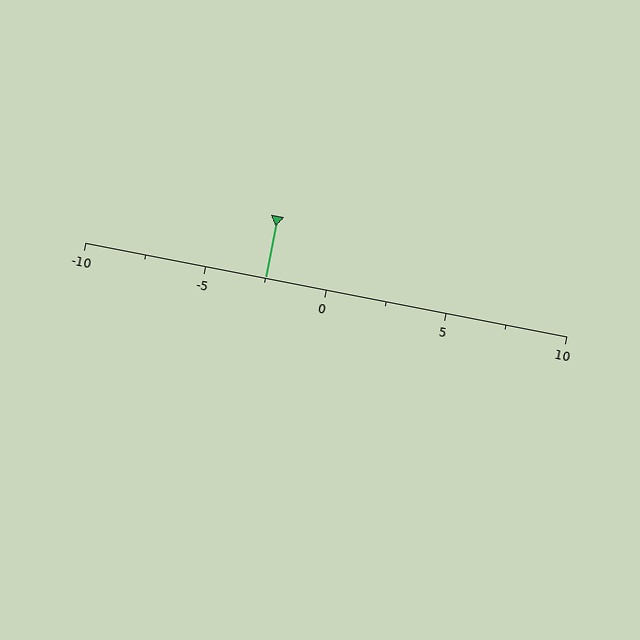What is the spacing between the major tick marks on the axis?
The major ticks are spaced 5 apart.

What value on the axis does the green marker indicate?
The marker indicates approximately -2.5.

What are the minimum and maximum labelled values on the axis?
The axis runs from -10 to 10.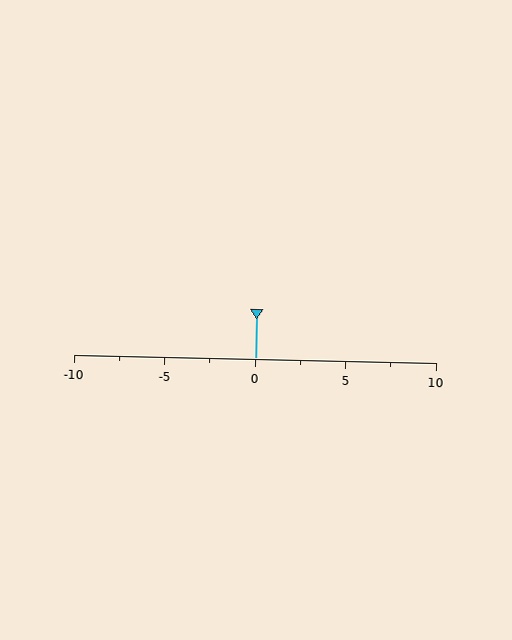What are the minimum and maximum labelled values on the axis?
The axis runs from -10 to 10.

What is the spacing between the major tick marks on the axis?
The major ticks are spaced 5 apart.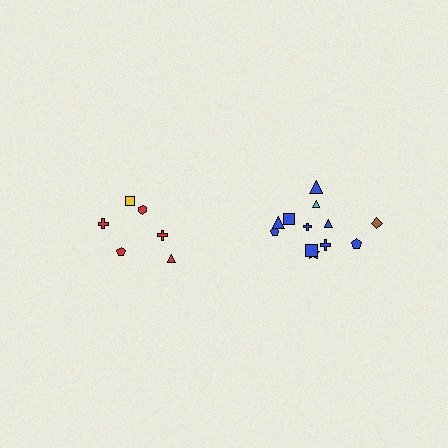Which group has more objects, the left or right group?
The right group.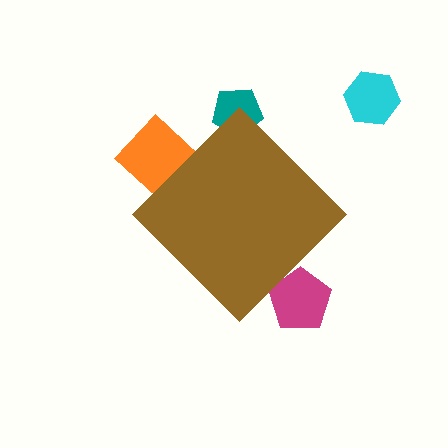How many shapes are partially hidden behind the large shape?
3 shapes are partially hidden.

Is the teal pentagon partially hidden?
Yes, the teal pentagon is partially hidden behind the brown diamond.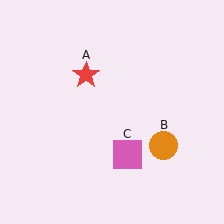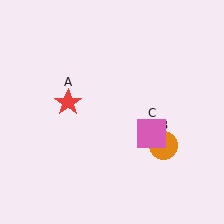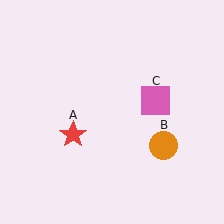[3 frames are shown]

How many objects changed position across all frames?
2 objects changed position: red star (object A), pink square (object C).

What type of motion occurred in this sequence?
The red star (object A), pink square (object C) rotated counterclockwise around the center of the scene.